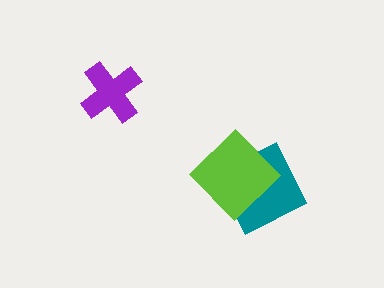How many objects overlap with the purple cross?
0 objects overlap with the purple cross.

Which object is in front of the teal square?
The lime diamond is in front of the teal square.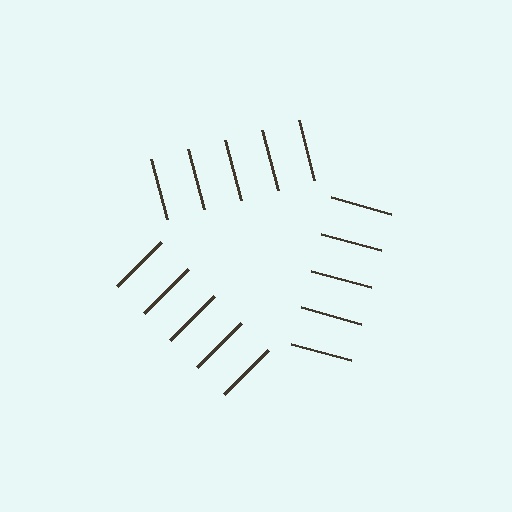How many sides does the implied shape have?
3 sides — the line-ends trace a triangle.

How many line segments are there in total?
15 — 5 along each of the 3 edges.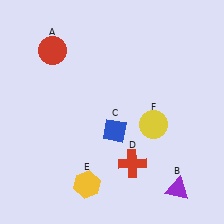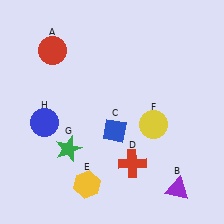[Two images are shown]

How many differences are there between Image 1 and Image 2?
There are 2 differences between the two images.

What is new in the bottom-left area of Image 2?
A green star (G) was added in the bottom-left area of Image 2.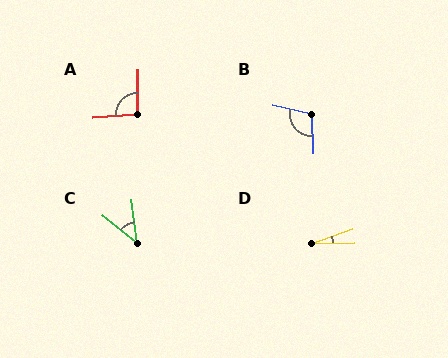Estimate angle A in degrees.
Approximately 94 degrees.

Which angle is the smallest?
D, at approximately 18 degrees.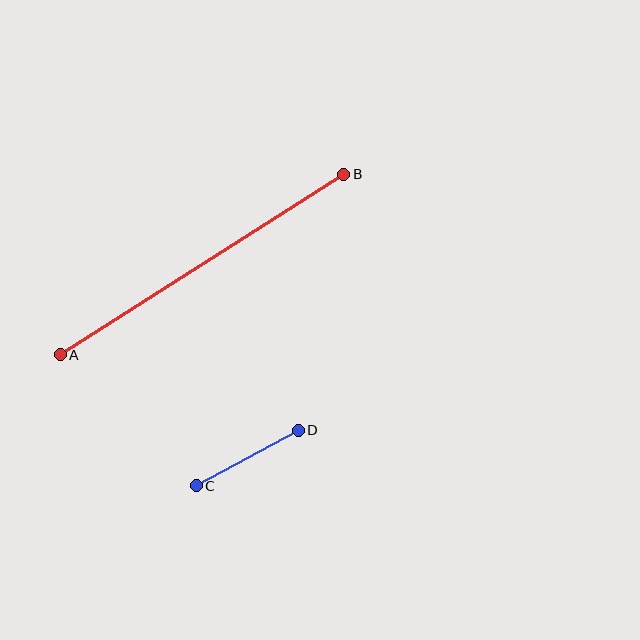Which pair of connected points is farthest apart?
Points A and B are farthest apart.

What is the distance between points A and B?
The distance is approximately 336 pixels.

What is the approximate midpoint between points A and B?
The midpoint is at approximately (202, 264) pixels.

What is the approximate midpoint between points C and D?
The midpoint is at approximately (247, 458) pixels.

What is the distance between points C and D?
The distance is approximately 116 pixels.